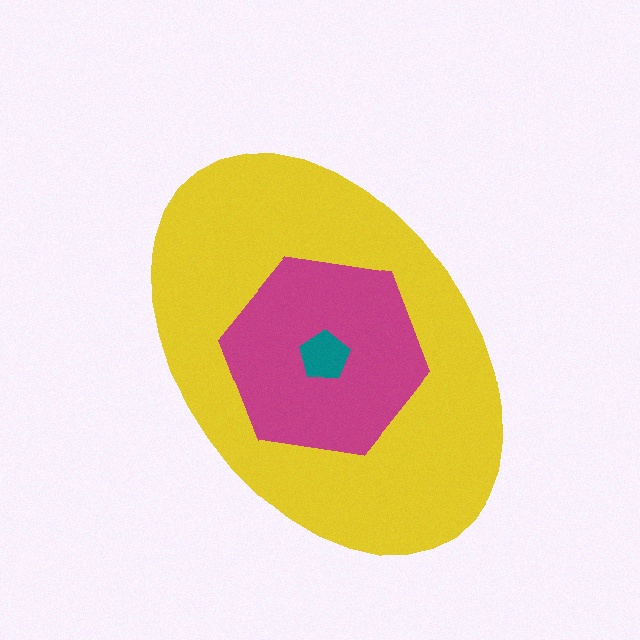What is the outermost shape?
The yellow ellipse.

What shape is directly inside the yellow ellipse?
The magenta hexagon.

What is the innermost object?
The teal pentagon.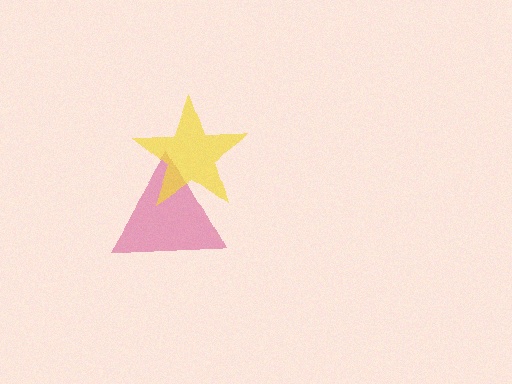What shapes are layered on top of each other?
The layered shapes are: a magenta triangle, a yellow star.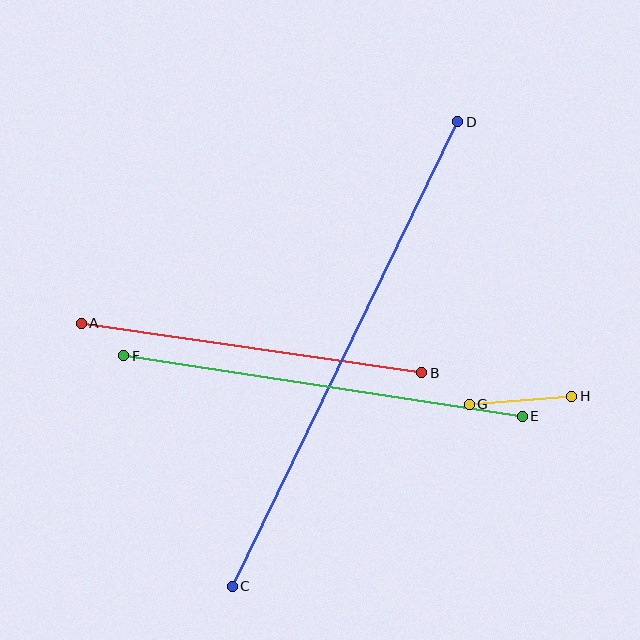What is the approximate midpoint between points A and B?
The midpoint is at approximately (252, 348) pixels.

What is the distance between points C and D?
The distance is approximately 516 pixels.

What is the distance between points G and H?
The distance is approximately 103 pixels.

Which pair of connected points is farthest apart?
Points C and D are farthest apart.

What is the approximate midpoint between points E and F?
The midpoint is at approximately (323, 386) pixels.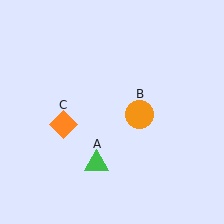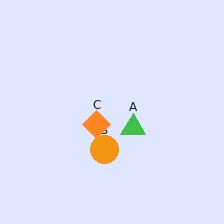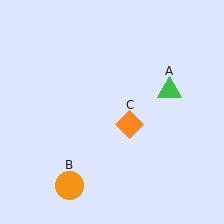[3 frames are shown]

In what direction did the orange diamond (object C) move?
The orange diamond (object C) moved right.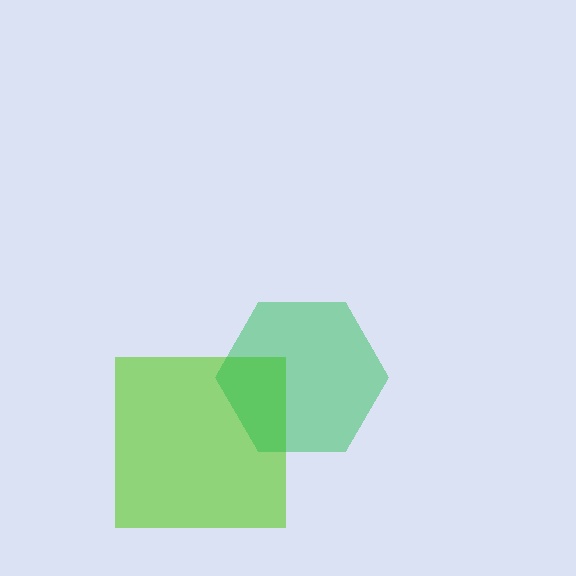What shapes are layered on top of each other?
The layered shapes are: a lime square, a green hexagon.